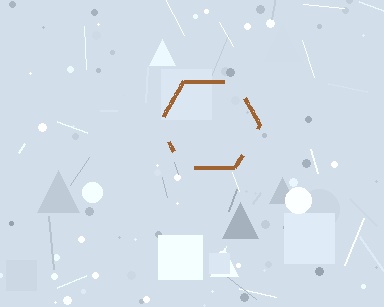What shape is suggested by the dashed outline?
The dashed outline suggests a hexagon.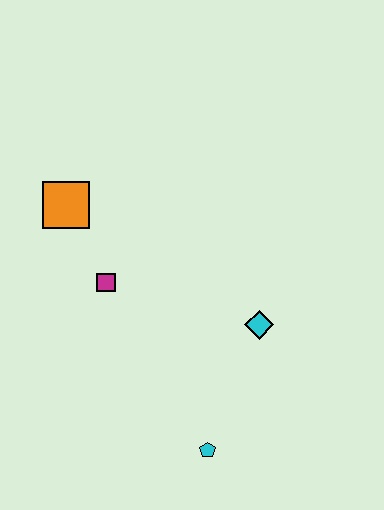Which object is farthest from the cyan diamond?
The orange square is farthest from the cyan diamond.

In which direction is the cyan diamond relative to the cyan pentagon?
The cyan diamond is above the cyan pentagon.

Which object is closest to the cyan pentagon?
The cyan diamond is closest to the cyan pentagon.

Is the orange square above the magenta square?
Yes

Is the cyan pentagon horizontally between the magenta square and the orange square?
No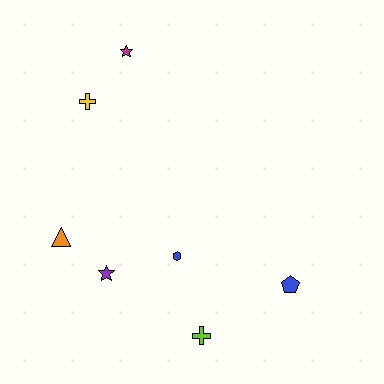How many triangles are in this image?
There is 1 triangle.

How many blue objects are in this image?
There are 2 blue objects.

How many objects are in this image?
There are 7 objects.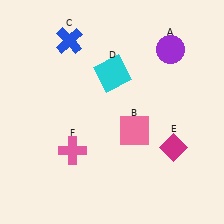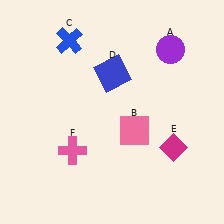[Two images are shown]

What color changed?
The square (D) changed from cyan in Image 1 to blue in Image 2.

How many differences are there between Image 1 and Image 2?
There is 1 difference between the two images.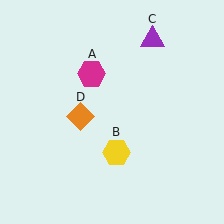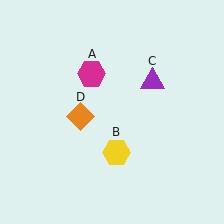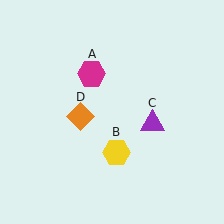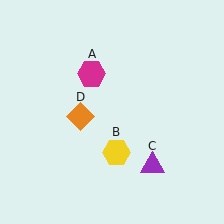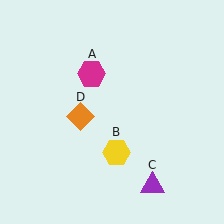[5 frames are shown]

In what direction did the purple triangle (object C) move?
The purple triangle (object C) moved down.